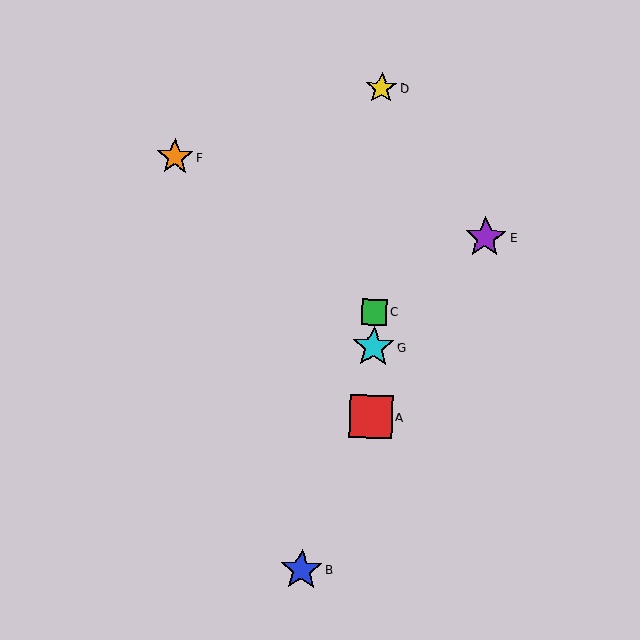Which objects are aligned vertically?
Objects A, C, D, G are aligned vertically.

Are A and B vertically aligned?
No, A is at x≈371 and B is at x≈301.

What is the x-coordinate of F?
Object F is at x≈175.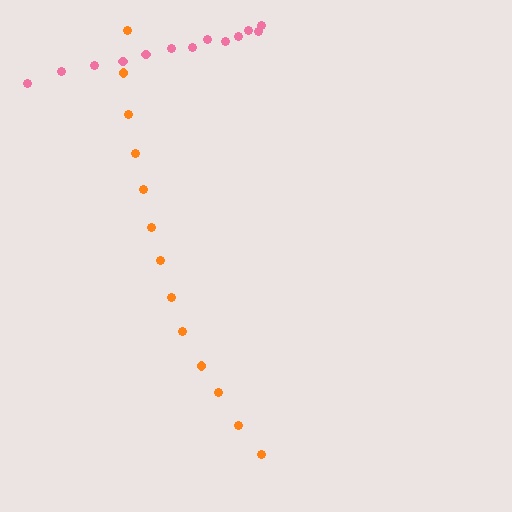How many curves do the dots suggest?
There are 2 distinct paths.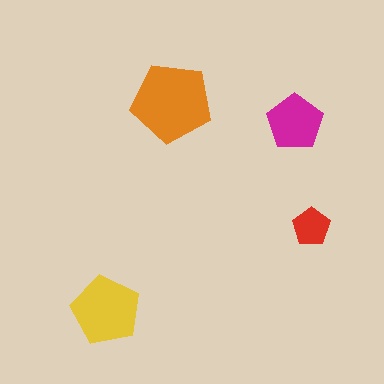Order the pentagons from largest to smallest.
the orange one, the yellow one, the magenta one, the red one.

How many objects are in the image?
There are 4 objects in the image.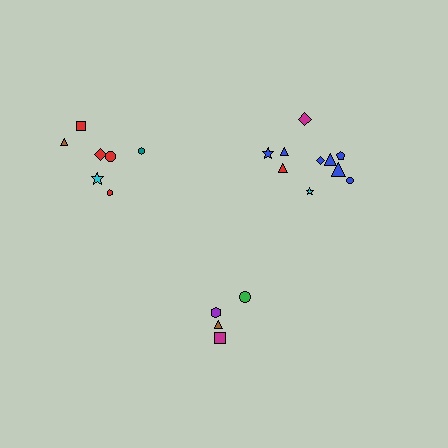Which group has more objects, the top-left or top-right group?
The top-right group.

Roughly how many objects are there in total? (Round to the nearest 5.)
Roughly 20 objects in total.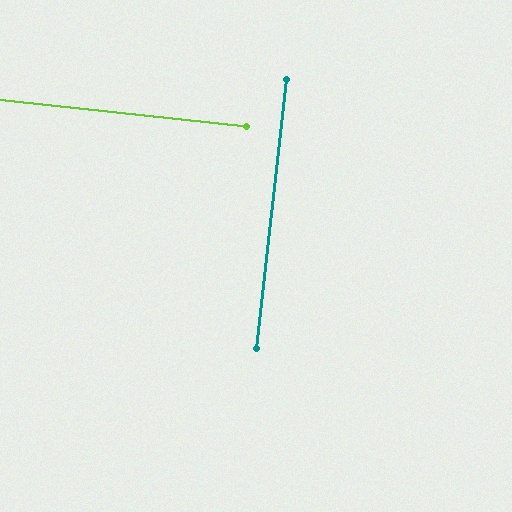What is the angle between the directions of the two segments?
Approximately 90 degrees.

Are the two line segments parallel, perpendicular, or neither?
Perpendicular — they meet at approximately 90°.